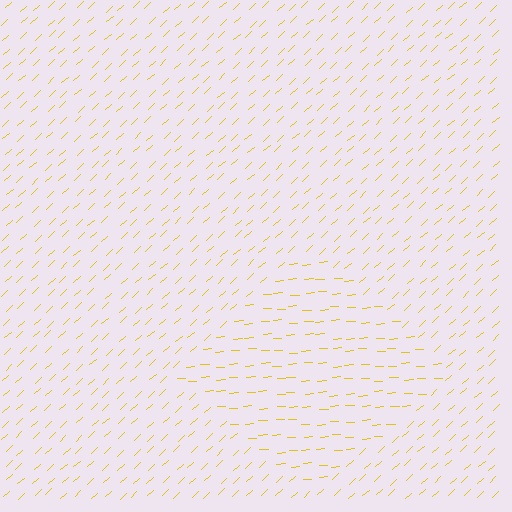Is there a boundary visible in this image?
Yes, there is a texture boundary formed by a change in line orientation.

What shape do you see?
I see a diamond.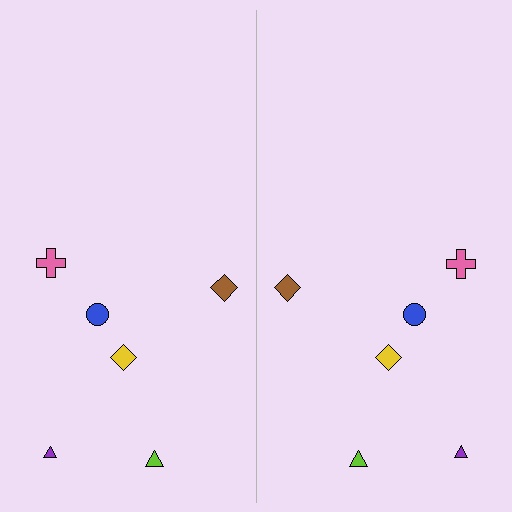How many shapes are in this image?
There are 12 shapes in this image.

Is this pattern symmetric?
Yes, this pattern has bilateral (reflection) symmetry.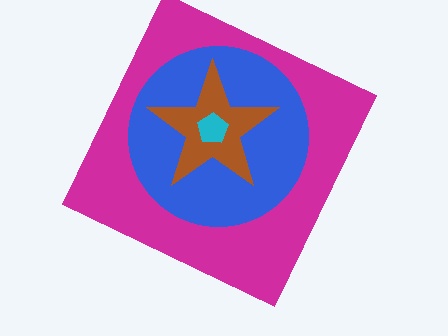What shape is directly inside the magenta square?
The blue circle.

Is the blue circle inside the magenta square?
Yes.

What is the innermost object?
The cyan pentagon.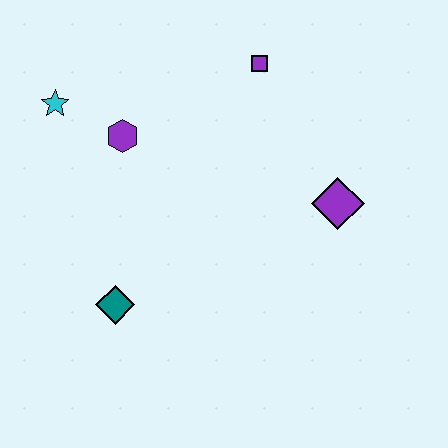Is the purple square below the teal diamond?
No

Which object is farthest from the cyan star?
The purple diamond is farthest from the cyan star.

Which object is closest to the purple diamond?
The purple square is closest to the purple diamond.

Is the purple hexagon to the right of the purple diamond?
No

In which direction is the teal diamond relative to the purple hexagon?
The teal diamond is below the purple hexagon.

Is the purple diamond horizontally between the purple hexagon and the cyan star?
No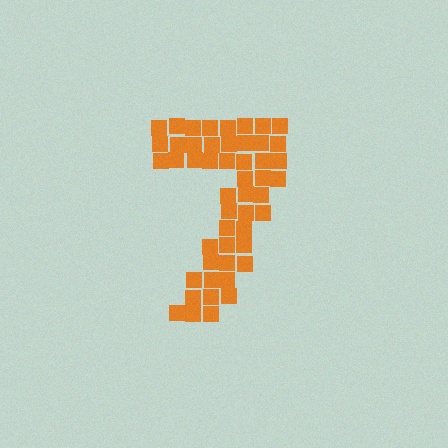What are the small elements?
The small elements are squares.